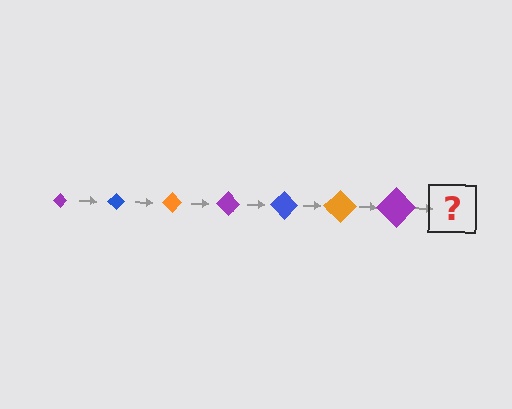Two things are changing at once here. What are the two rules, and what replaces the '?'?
The two rules are that the diamond grows larger each step and the color cycles through purple, blue, and orange. The '?' should be a blue diamond, larger than the previous one.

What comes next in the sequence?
The next element should be a blue diamond, larger than the previous one.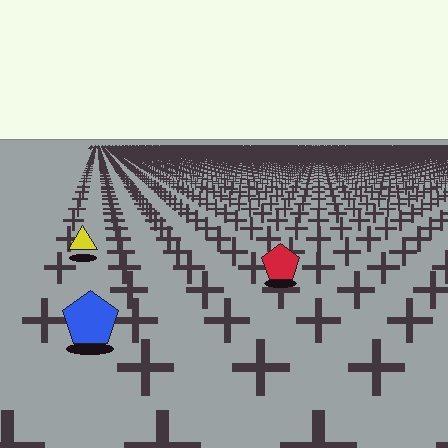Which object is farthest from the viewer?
The yellow triangle is farthest from the viewer. It appears smaller and the ground texture around it is denser.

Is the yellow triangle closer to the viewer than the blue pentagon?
No. The blue pentagon is closer — you can tell from the texture gradient: the ground texture is coarser near it.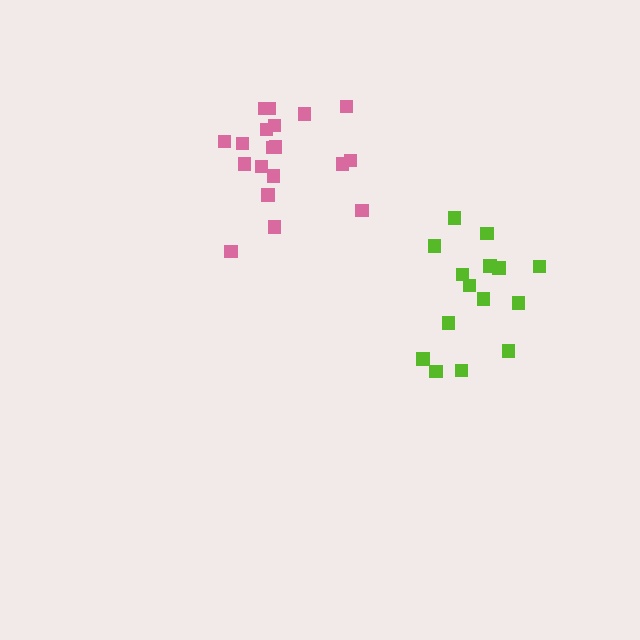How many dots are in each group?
Group 1: 19 dots, Group 2: 15 dots (34 total).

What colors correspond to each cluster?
The clusters are colored: pink, lime.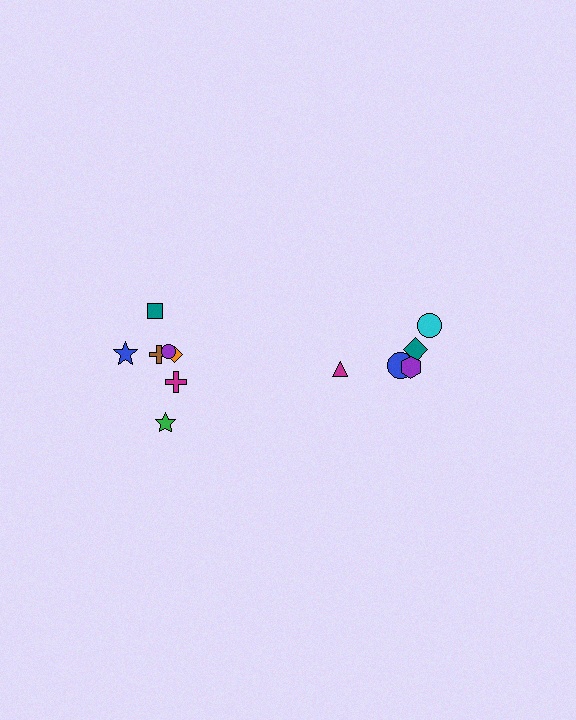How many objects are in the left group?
There are 7 objects.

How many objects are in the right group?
There are 5 objects.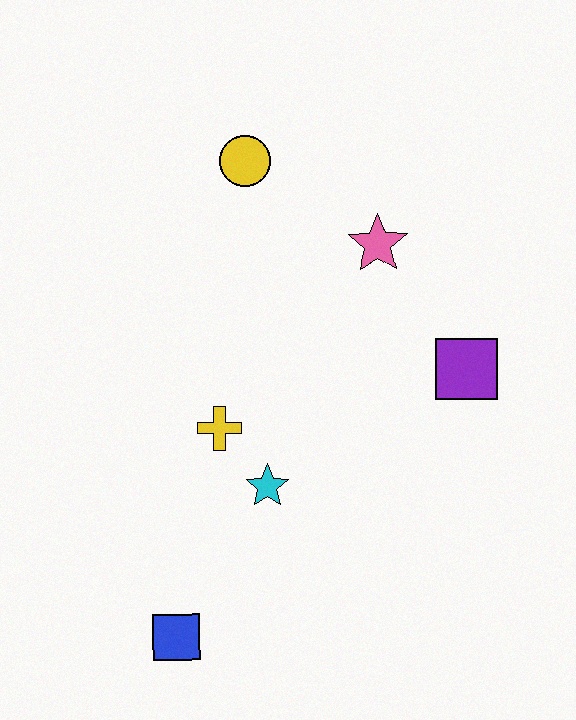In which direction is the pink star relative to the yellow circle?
The pink star is to the right of the yellow circle.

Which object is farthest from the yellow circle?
The blue square is farthest from the yellow circle.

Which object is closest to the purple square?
The pink star is closest to the purple square.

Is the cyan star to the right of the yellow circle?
Yes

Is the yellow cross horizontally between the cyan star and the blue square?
Yes